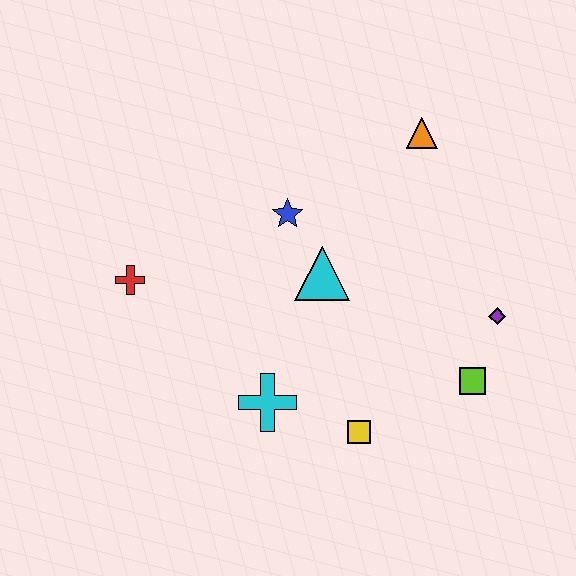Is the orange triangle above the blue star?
Yes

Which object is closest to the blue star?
The cyan triangle is closest to the blue star.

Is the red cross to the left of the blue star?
Yes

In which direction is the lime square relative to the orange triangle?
The lime square is below the orange triangle.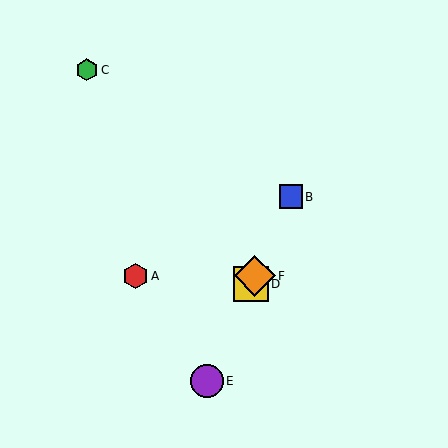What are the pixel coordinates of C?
Object C is at (87, 70).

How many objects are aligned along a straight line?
4 objects (B, D, E, F) are aligned along a straight line.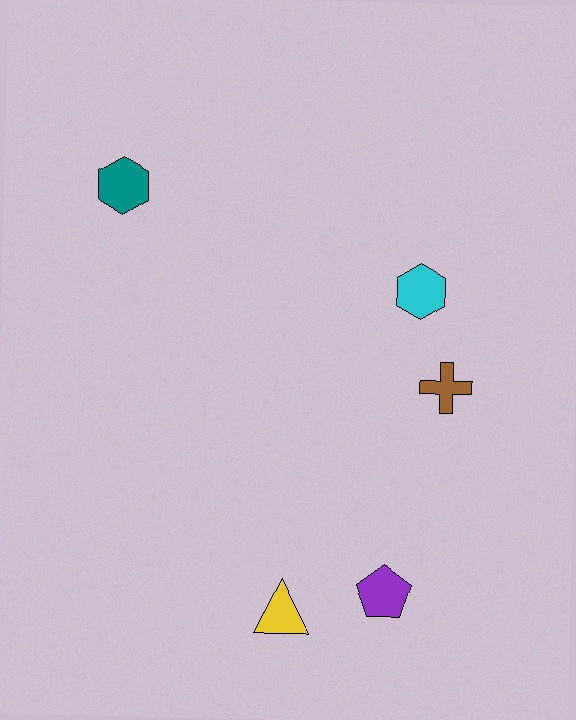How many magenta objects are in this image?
There are no magenta objects.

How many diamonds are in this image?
There are no diamonds.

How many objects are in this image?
There are 5 objects.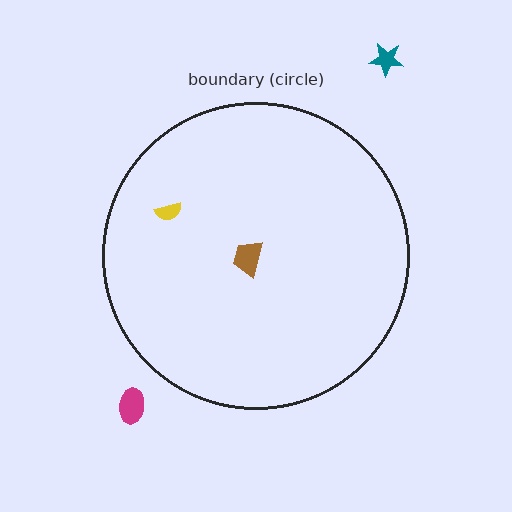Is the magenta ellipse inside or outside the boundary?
Outside.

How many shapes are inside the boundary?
2 inside, 2 outside.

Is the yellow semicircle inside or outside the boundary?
Inside.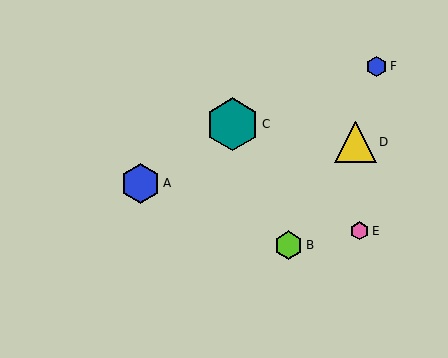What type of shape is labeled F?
Shape F is a blue hexagon.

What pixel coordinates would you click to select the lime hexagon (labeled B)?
Click at (288, 245) to select the lime hexagon B.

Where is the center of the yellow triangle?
The center of the yellow triangle is at (356, 142).